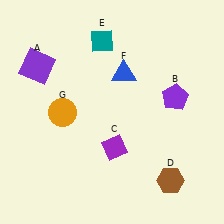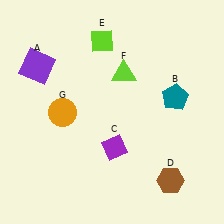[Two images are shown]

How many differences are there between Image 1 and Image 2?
There are 3 differences between the two images.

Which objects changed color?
B changed from purple to teal. E changed from teal to lime. F changed from blue to lime.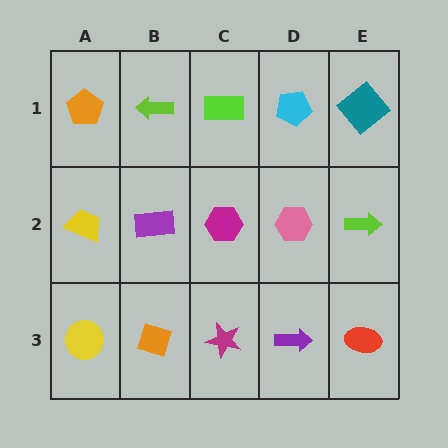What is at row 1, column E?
A teal diamond.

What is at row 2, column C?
A magenta hexagon.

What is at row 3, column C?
A magenta star.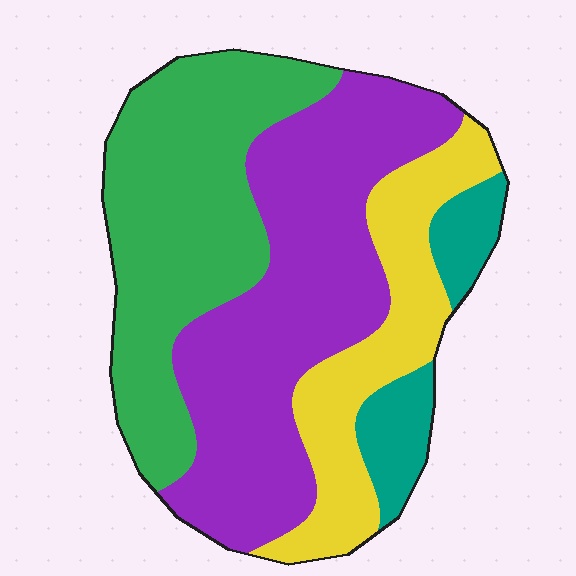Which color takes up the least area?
Teal, at roughly 10%.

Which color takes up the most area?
Purple, at roughly 40%.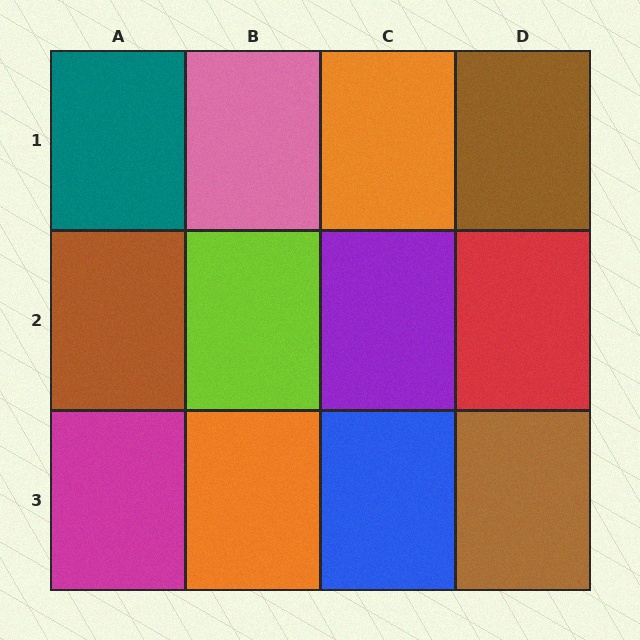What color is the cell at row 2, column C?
Purple.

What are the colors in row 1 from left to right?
Teal, pink, orange, brown.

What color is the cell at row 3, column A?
Magenta.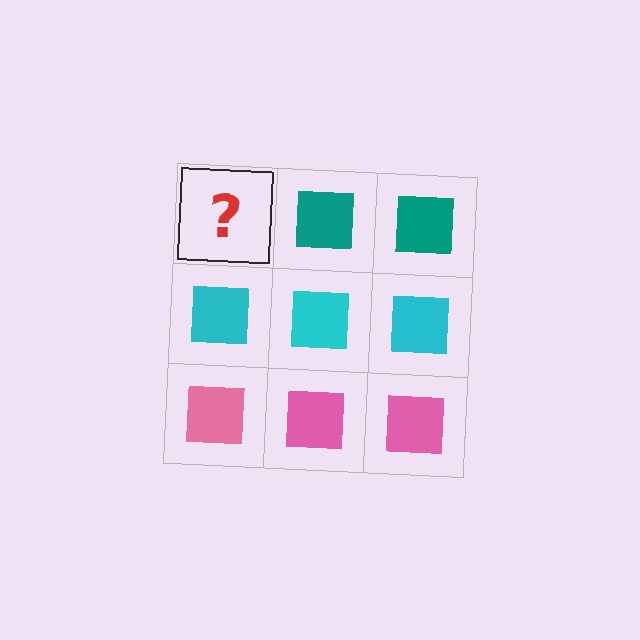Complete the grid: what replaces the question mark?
The question mark should be replaced with a teal square.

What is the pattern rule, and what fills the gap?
The rule is that each row has a consistent color. The gap should be filled with a teal square.